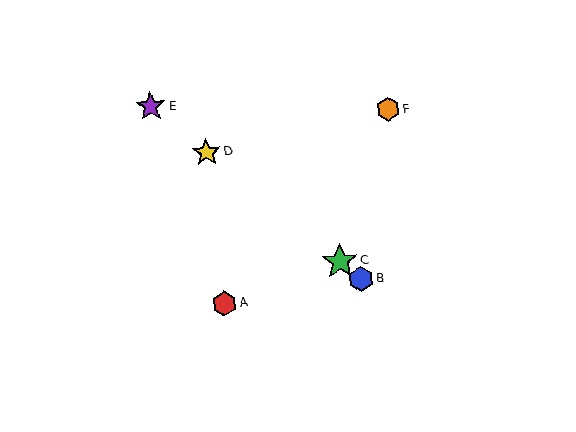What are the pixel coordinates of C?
Object C is at (340, 262).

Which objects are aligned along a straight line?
Objects B, C, D, E are aligned along a straight line.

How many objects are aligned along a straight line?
4 objects (B, C, D, E) are aligned along a straight line.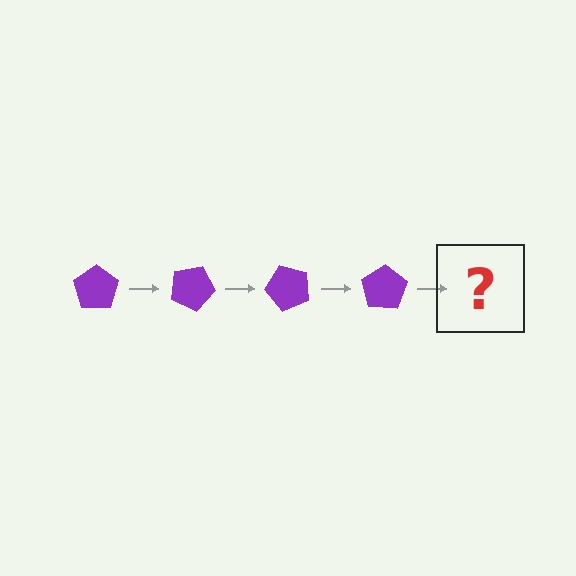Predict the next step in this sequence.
The next step is a purple pentagon rotated 100 degrees.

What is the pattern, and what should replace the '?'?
The pattern is that the pentagon rotates 25 degrees each step. The '?' should be a purple pentagon rotated 100 degrees.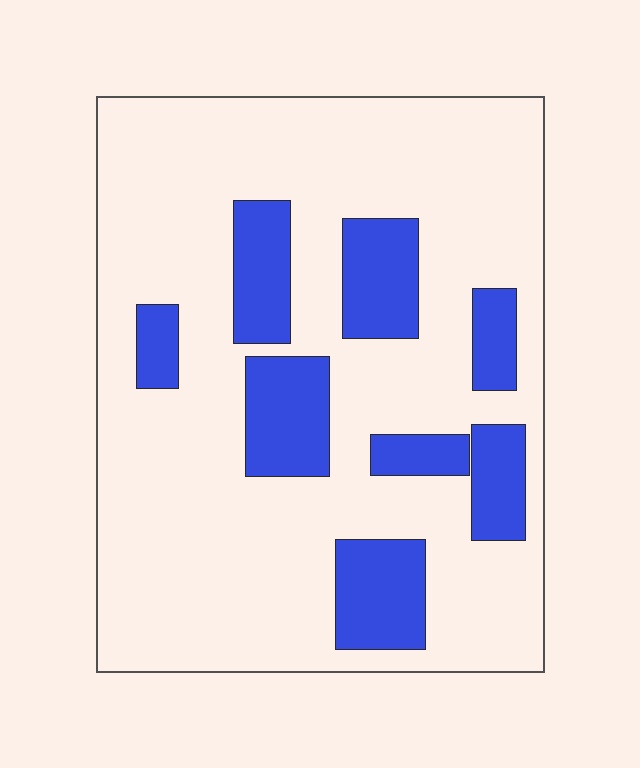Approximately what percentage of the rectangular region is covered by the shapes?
Approximately 20%.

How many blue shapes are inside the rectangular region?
8.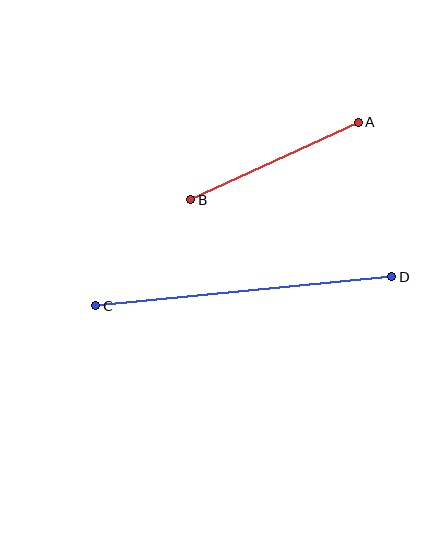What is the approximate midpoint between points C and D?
The midpoint is at approximately (244, 291) pixels.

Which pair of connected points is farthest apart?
Points C and D are farthest apart.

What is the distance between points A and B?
The distance is approximately 184 pixels.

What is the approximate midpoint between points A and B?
The midpoint is at approximately (275, 161) pixels.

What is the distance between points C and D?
The distance is approximately 298 pixels.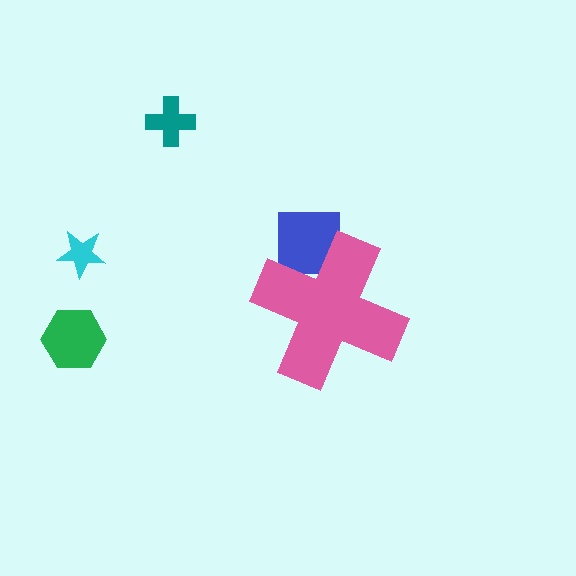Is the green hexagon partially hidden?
No, the green hexagon is fully visible.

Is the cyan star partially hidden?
No, the cyan star is fully visible.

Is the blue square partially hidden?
Yes, the blue square is partially hidden behind the pink cross.